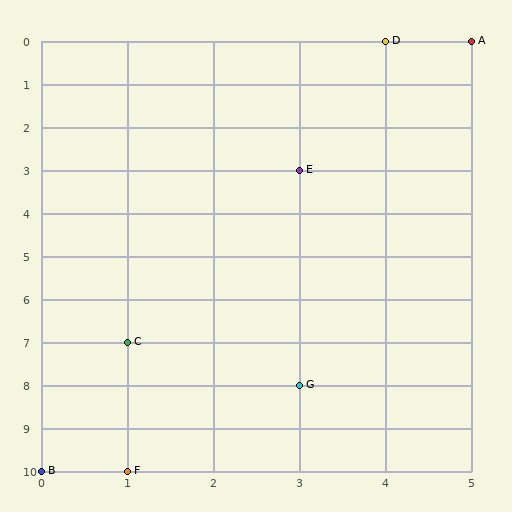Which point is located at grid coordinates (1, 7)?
Point C is at (1, 7).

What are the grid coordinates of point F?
Point F is at grid coordinates (1, 10).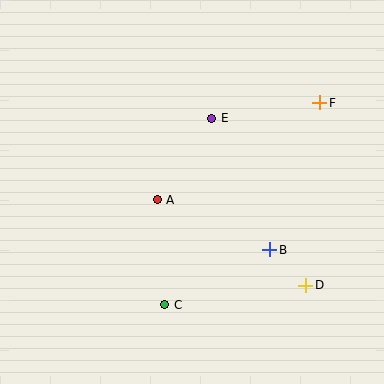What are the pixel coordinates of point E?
Point E is at (212, 118).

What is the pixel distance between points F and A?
The distance between F and A is 190 pixels.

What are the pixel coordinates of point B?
Point B is at (270, 250).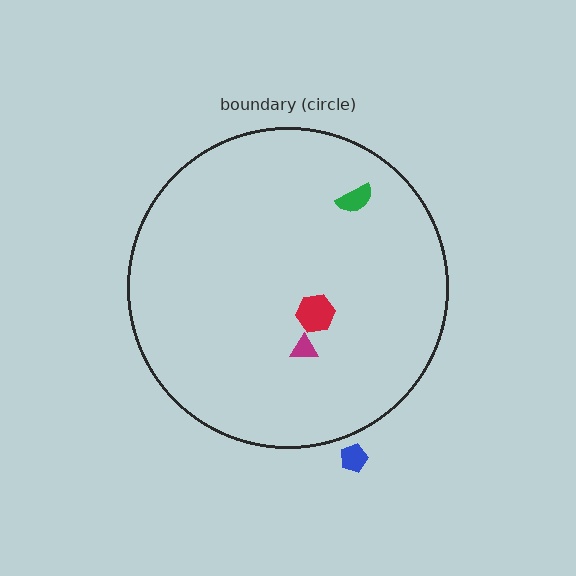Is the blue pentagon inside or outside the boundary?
Outside.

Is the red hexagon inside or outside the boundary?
Inside.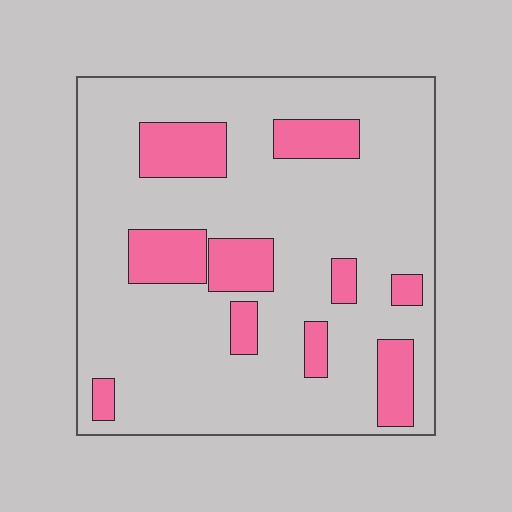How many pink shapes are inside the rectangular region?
10.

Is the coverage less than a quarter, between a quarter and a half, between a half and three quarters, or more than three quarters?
Less than a quarter.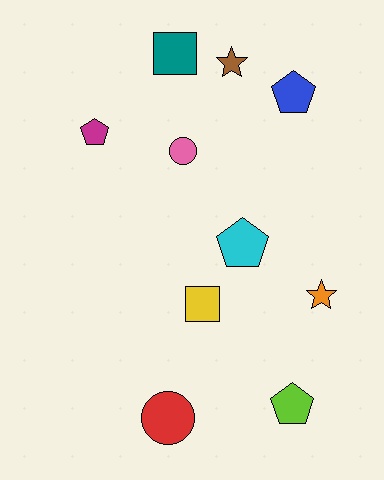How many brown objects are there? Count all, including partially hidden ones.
There is 1 brown object.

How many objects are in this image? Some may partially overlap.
There are 10 objects.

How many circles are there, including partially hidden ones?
There are 2 circles.